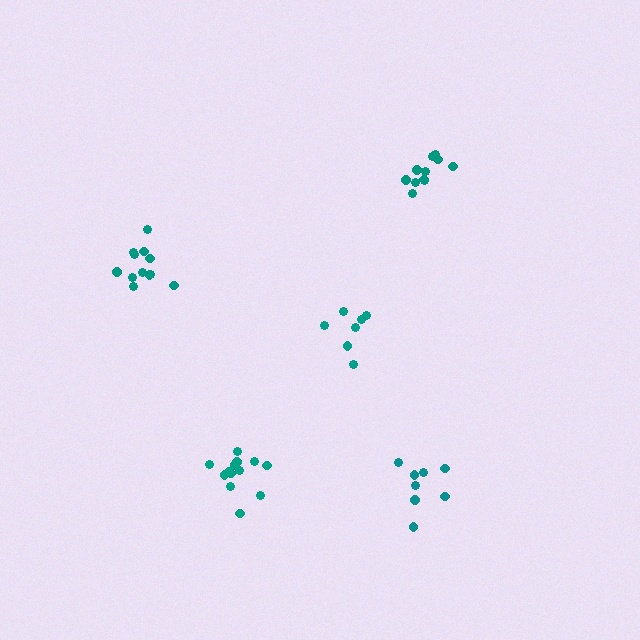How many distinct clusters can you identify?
There are 5 distinct clusters.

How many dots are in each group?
Group 1: 12 dots, Group 2: 7 dots, Group 3: 13 dots, Group 4: 8 dots, Group 5: 11 dots (51 total).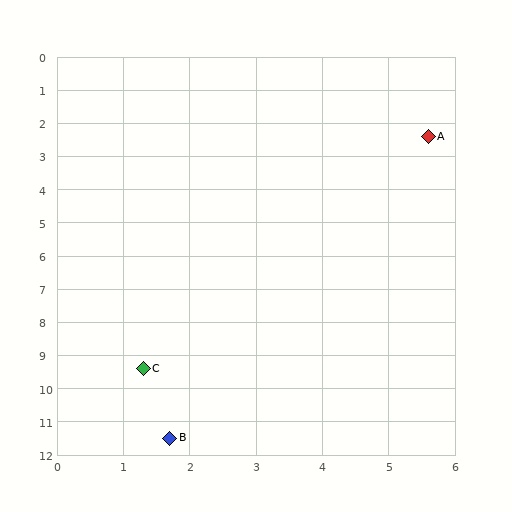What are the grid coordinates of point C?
Point C is at approximately (1.3, 9.4).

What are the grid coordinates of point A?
Point A is at approximately (5.6, 2.4).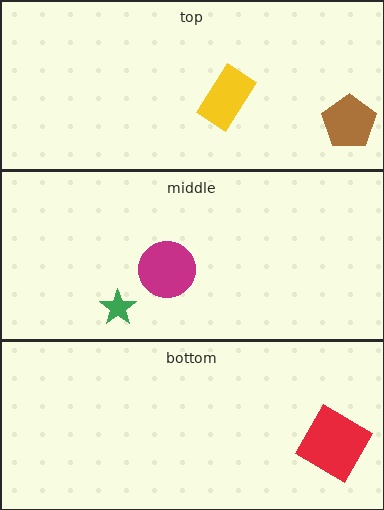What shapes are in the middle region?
The green star, the magenta circle.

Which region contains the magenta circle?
The middle region.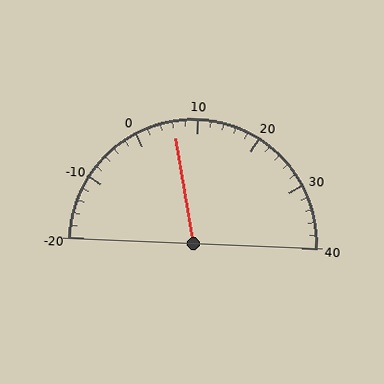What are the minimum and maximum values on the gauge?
The gauge ranges from -20 to 40.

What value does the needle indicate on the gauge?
The needle indicates approximately 6.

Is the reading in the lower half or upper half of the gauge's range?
The reading is in the lower half of the range (-20 to 40).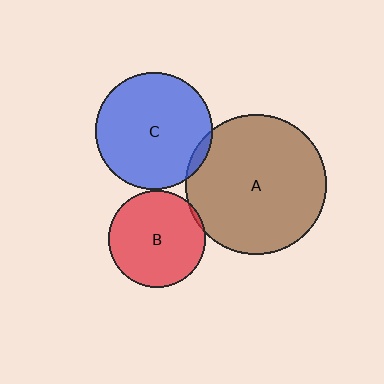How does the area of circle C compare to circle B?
Approximately 1.5 times.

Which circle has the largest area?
Circle A (brown).